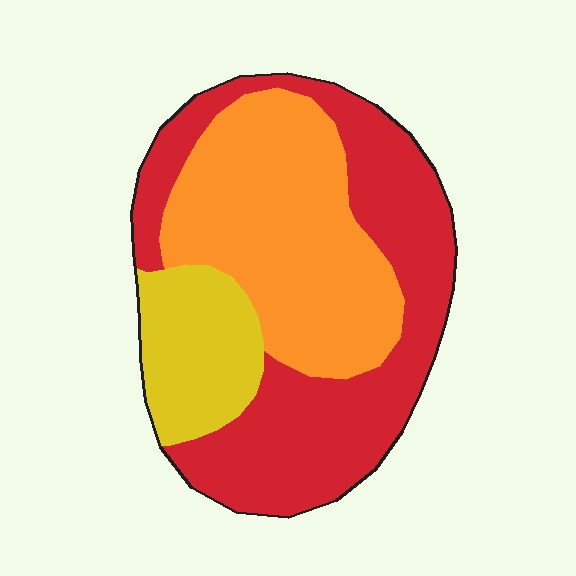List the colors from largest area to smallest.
From largest to smallest: red, orange, yellow.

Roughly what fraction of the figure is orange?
Orange covers about 40% of the figure.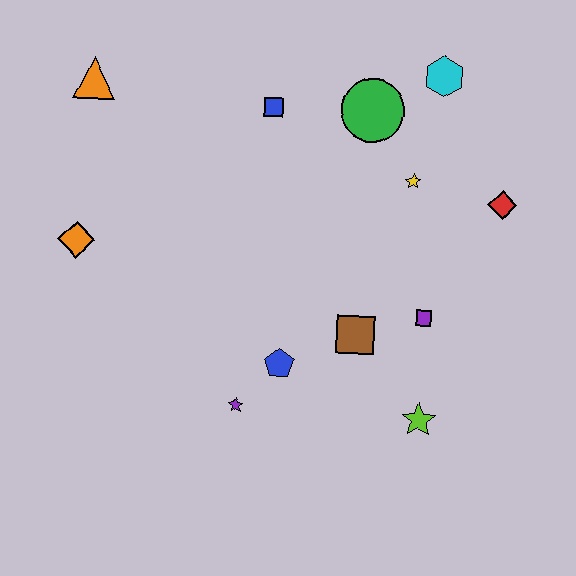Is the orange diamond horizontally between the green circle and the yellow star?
No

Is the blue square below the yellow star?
No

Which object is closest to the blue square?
The green circle is closest to the blue square.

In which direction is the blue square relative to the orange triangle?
The blue square is to the right of the orange triangle.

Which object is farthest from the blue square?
The lime star is farthest from the blue square.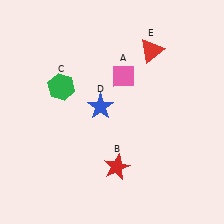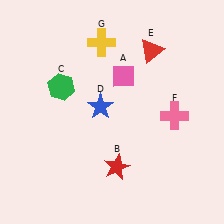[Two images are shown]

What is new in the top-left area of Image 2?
A yellow cross (G) was added in the top-left area of Image 2.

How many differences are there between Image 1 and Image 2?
There are 2 differences between the two images.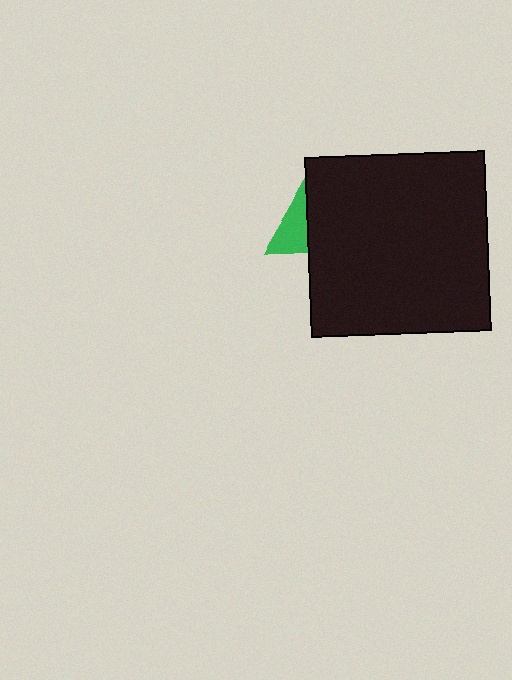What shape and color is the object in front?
The object in front is a black square.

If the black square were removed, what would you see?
You would see the complete green triangle.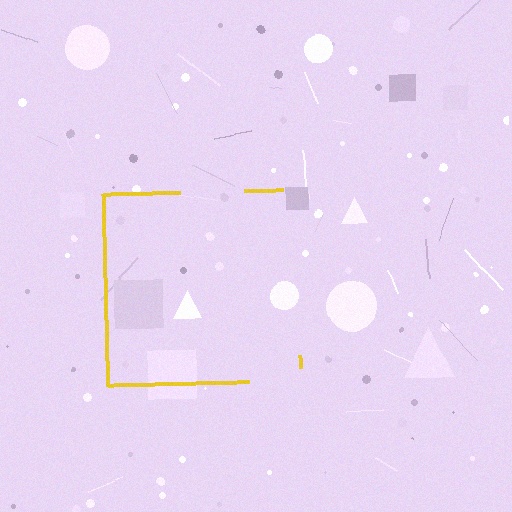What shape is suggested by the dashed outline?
The dashed outline suggests a square.